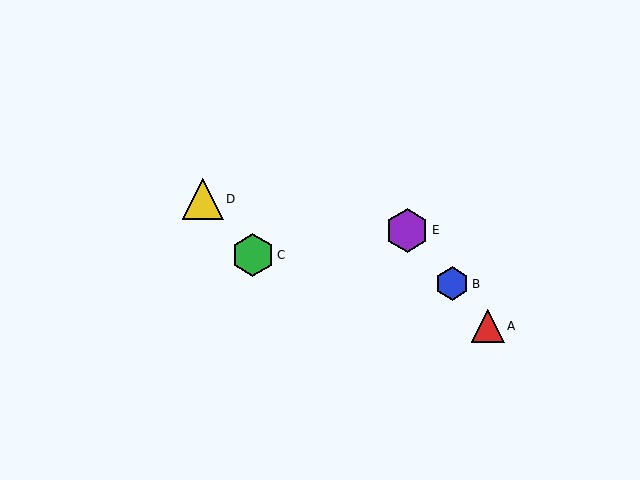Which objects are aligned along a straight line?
Objects A, B, E are aligned along a straight line.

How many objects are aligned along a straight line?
3 objects (A, B, E) are aligned along a straight line.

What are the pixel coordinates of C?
Object C is at (253, 255).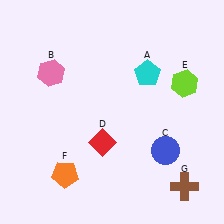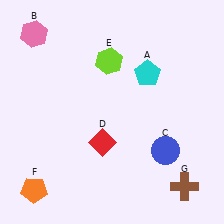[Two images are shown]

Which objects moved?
The objects that moved are: the pink hexagon (B), the lime hexagon (E), the orange pentagon (F).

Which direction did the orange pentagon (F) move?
The orange pentagon (F) moved left.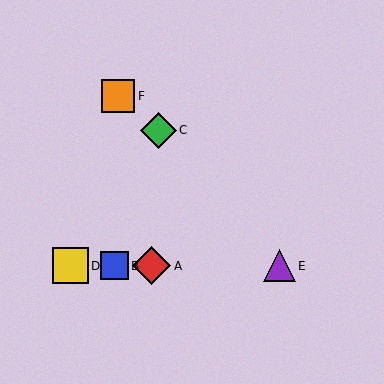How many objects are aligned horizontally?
4 objects (A, B, D, E) are aligned horizontally.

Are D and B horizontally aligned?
Yes, both are at y≈266.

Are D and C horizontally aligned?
No, D is at y≈266 and C is at y≈130.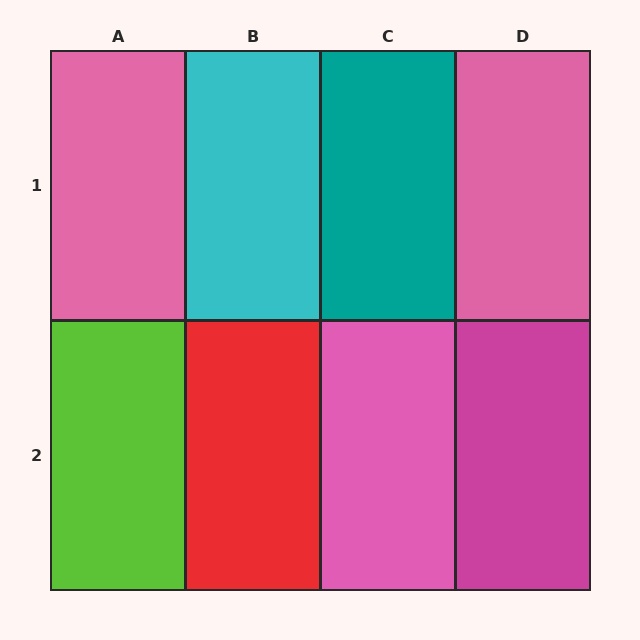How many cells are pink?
3 cells are pink.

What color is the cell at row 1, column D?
Pink.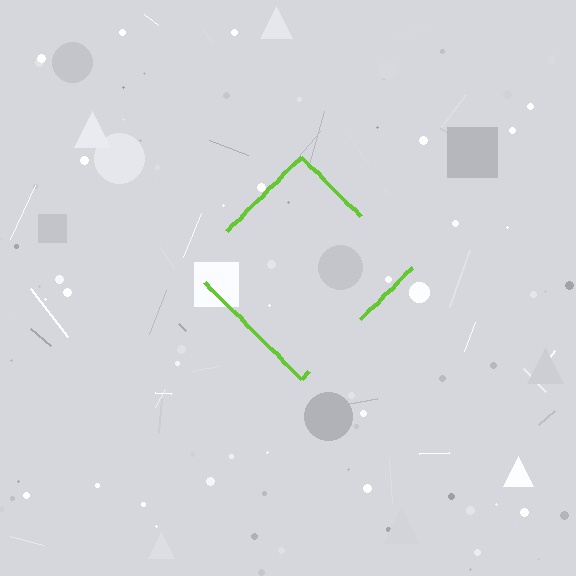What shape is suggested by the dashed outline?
The dashed outline suggests a diamond.